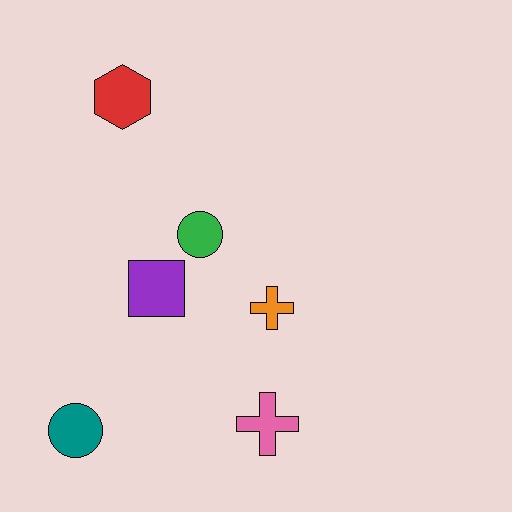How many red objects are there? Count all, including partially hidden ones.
There is 1 red object.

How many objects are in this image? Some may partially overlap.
There are 6 objects.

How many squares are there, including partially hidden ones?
There is 1 square.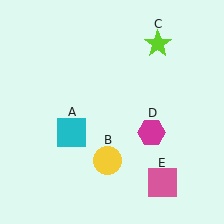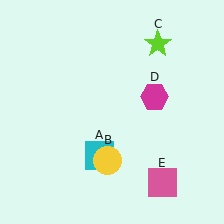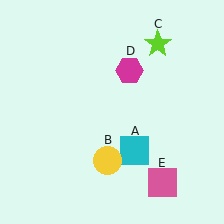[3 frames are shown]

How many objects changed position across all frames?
2 objects changed position: cyan square (object A), magenta hexagon (object D).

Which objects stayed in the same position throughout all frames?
Yellow circle (object B) and lime star (object C) and pink square (object E) remained stationary.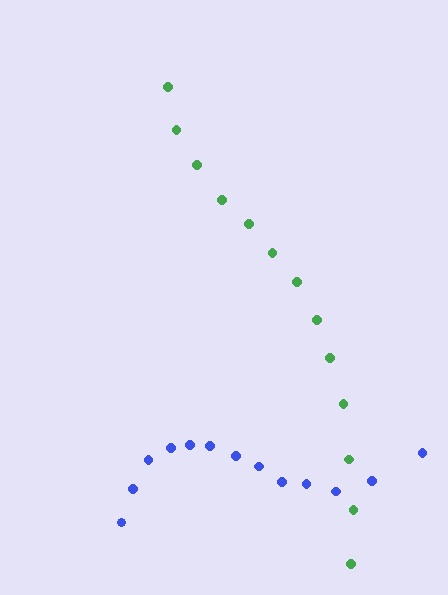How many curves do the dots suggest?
There are 2 distinct paths.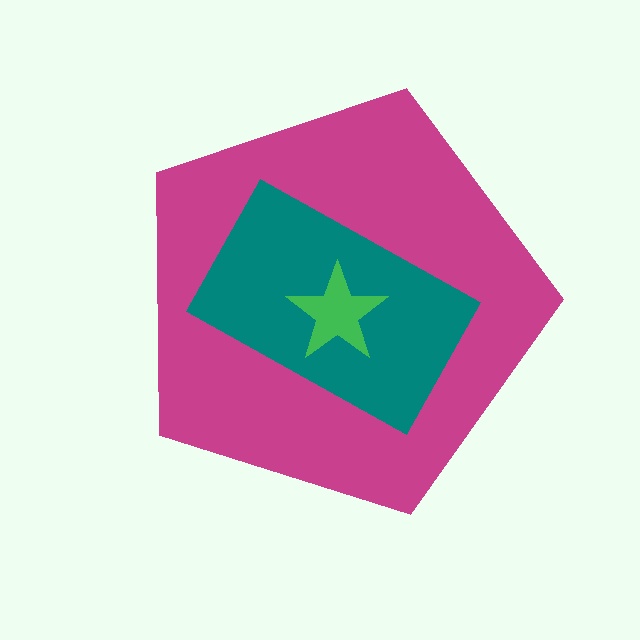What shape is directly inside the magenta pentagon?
The teal rectangle.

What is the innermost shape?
The green star.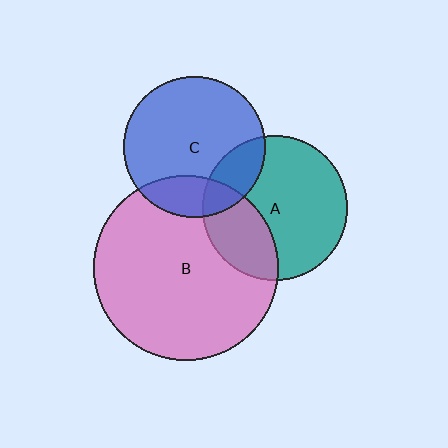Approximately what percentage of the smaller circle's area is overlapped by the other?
Approximately 20%.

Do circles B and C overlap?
Yes.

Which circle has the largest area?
Circle B (pink).